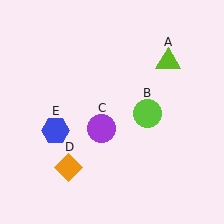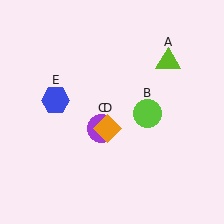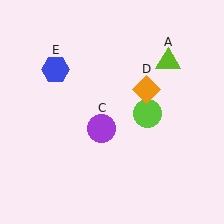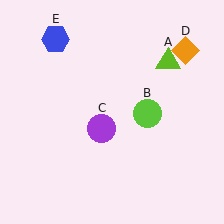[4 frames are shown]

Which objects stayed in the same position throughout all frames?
Lime triangle (object A) and lime circle (object B) and purple circle (object C) remained stationary.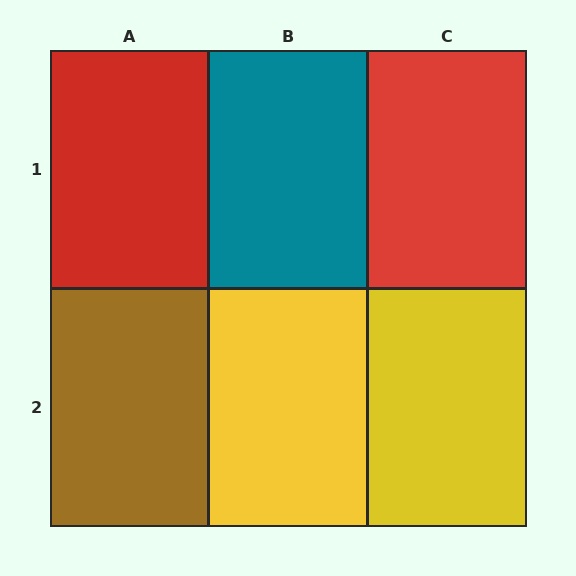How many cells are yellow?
2 cells are yellow.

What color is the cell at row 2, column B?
Yellow.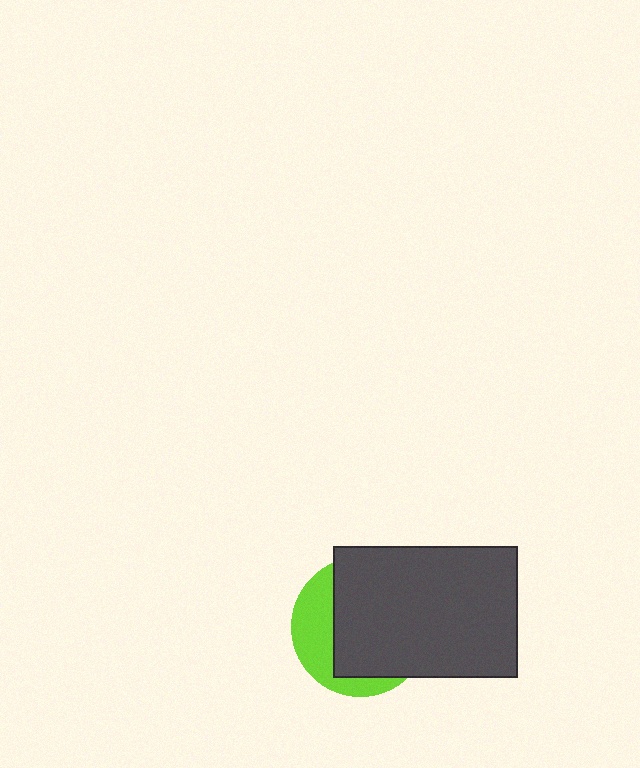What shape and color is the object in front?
The object in front is a dark gray rectangle.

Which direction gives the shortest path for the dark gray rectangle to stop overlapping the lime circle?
Moving right gives the shortest separation.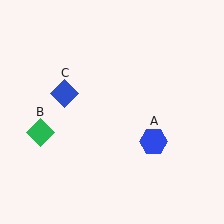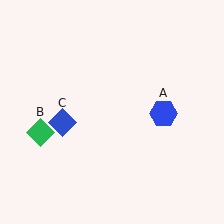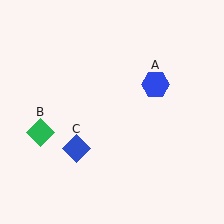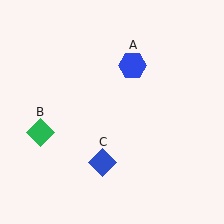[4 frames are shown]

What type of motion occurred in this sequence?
The blue hexagon (object A), blue diamond (object C) rotated counterclockwise around the center of the scene.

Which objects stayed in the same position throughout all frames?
Green diamond (object B) remained stationary.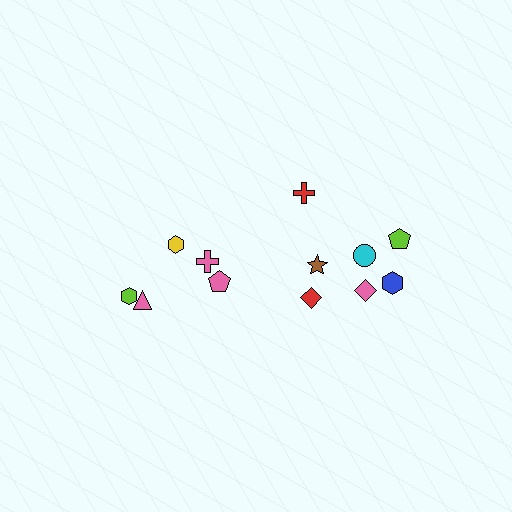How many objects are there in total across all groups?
There are 12 objects.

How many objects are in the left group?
There are 5 objects.